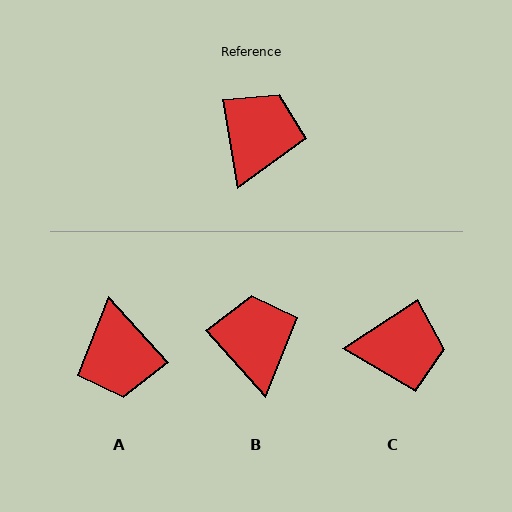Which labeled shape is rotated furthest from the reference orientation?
A, about 147 degrees away.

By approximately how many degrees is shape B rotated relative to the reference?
Approximately 32 degrees counter-clockwise.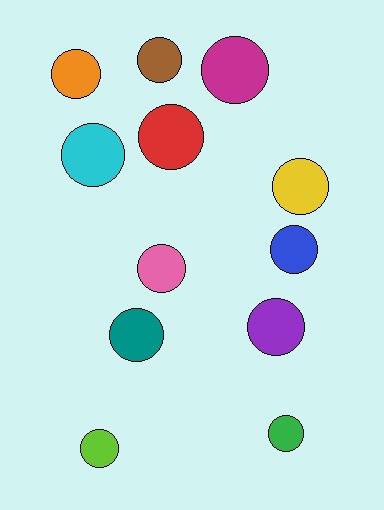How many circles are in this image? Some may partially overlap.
There are 12 circles.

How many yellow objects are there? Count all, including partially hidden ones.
There is 1 yellow object.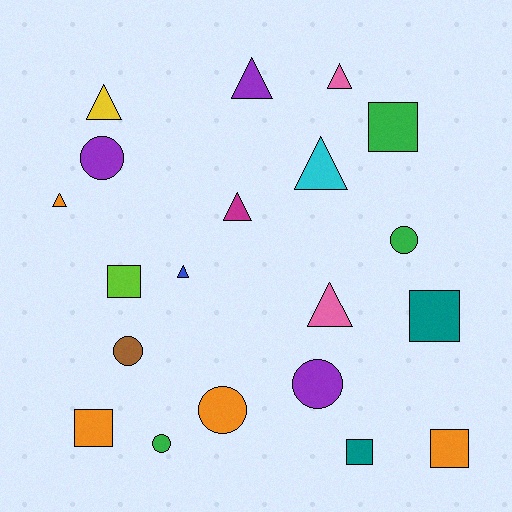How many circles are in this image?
There are 6 circles.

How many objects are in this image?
There are 20 objects.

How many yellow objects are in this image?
There is 1 yellow object.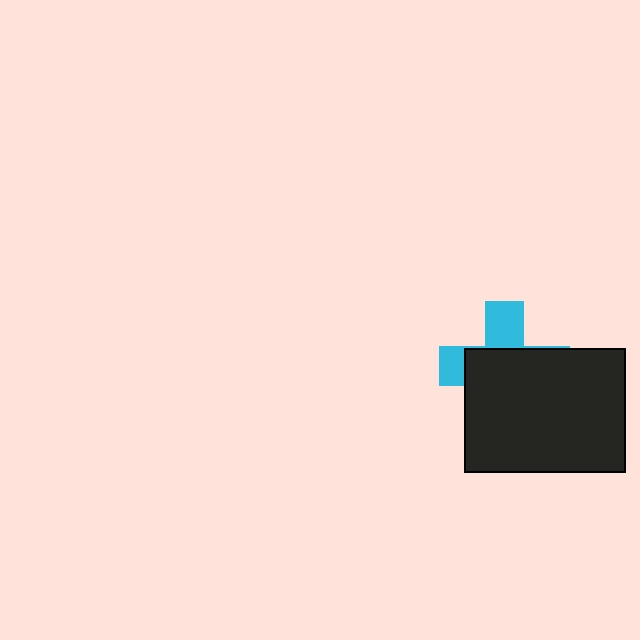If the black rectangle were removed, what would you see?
You would see the complete cyan cross.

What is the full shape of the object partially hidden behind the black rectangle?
The partially hidden object is a cyan cross.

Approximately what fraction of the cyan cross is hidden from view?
Roughly 67% of the cyan cross is hidden behind the black rectangle.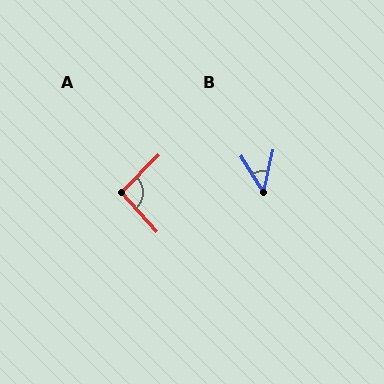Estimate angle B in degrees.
Approximately 44 degrees.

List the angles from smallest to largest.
B (44°), A (93°).